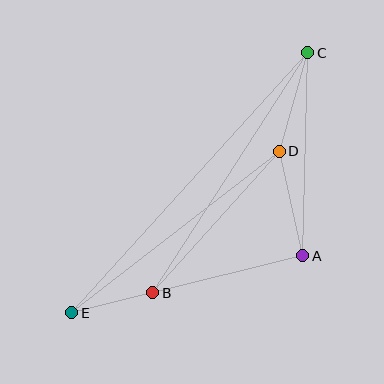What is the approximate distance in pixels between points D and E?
The distance between D and E is approximately 263 pixels.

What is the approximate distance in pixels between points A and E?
The distance between A and E is approximately 238 pixels.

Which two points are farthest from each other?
Points C and E are farthest from each other.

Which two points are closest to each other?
Points B and E are closest to each other.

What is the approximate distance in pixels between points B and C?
The distance between B and C is approximately 286 pixels.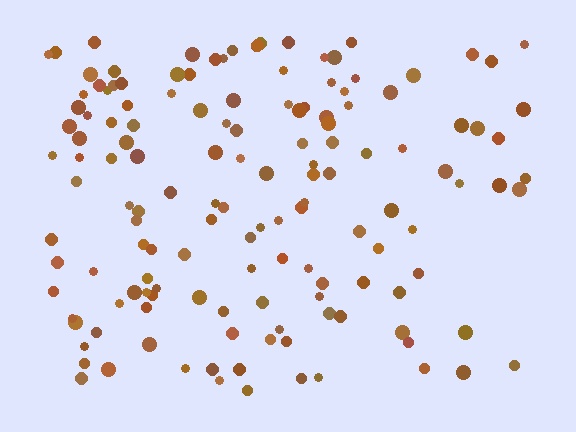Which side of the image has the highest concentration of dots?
The left.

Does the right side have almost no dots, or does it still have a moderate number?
Still a moderate number, just noticeably fewer than the left.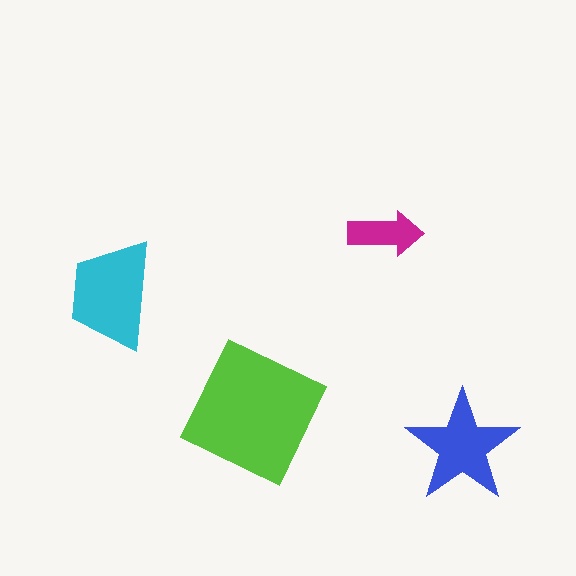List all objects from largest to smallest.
The lime square, the cyan trapezoid, the blue star, the magenta arrow.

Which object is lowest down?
The blue star is bottommost.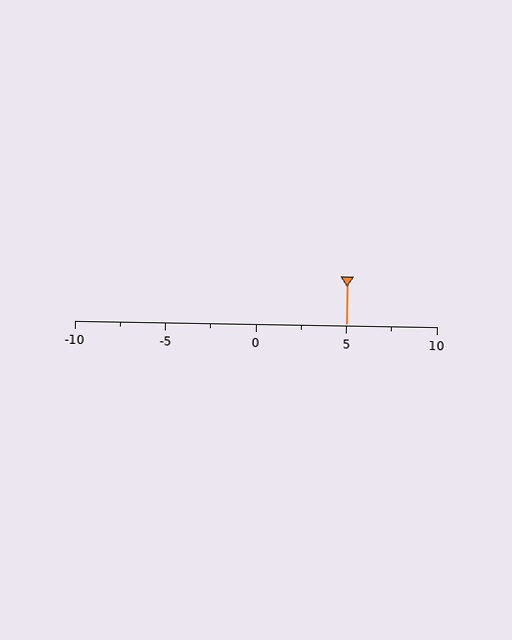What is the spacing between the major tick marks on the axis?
The major ticks are spaced 5 apart.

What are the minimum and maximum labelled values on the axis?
The axis runs from -10 to 10.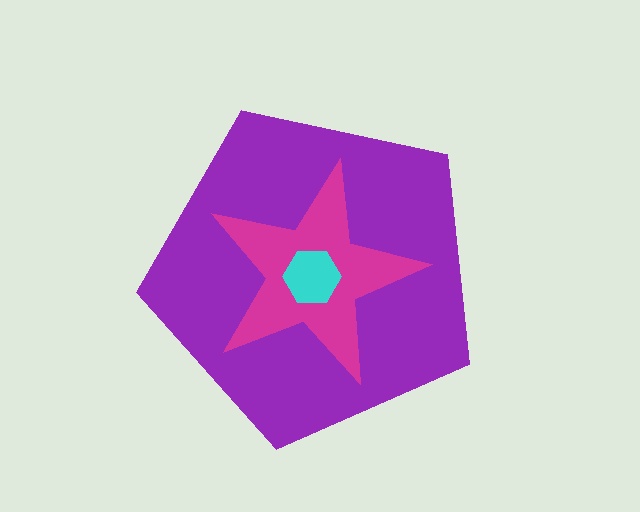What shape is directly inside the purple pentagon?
The magenta star.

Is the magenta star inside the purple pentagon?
Yes.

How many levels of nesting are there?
3.